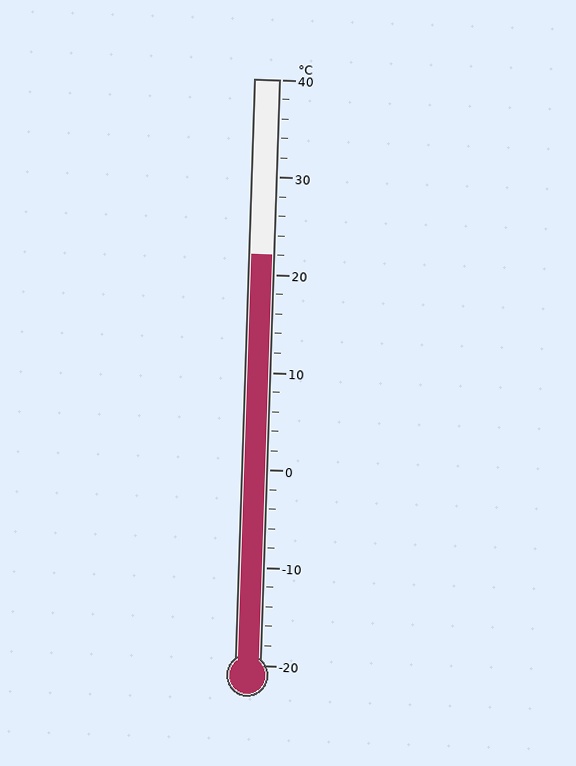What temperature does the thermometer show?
The thermometer shows approximately 22°C.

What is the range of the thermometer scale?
The thermometer scale ranges from -20°C to 40°C.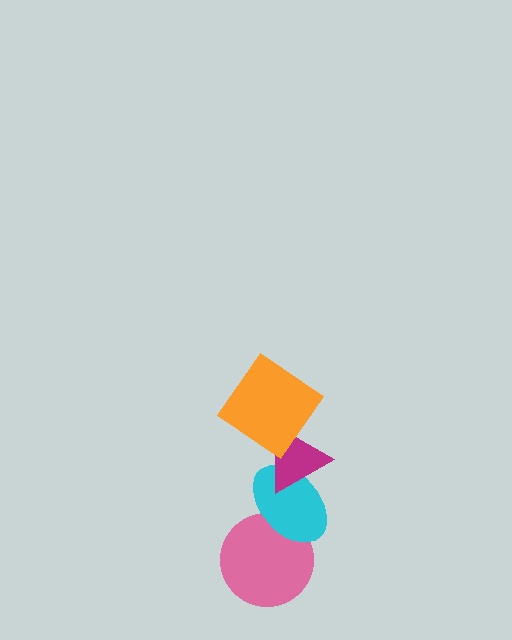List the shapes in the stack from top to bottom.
From top to bottom: the orange diamond, the magenta triangle, the cyan ellipse, the pink circle.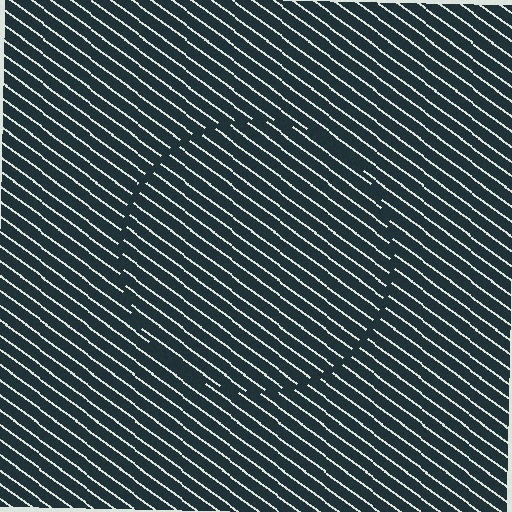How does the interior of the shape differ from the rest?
The interior of the shape contains the same grating, shifted by half a period — the contour is defined by the phase discontinuity where line-ends from the inner and outer gratings abut.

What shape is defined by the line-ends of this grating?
An illusory circle. The interior of the shape contains the same grating, shifted by half a period — the contour is defined by the phase discontinuity where line-ends from the inner and outer gratings abut.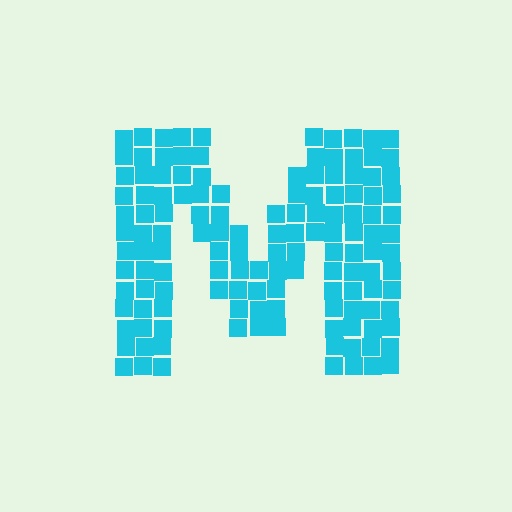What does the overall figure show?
The overall figure shows the letter M.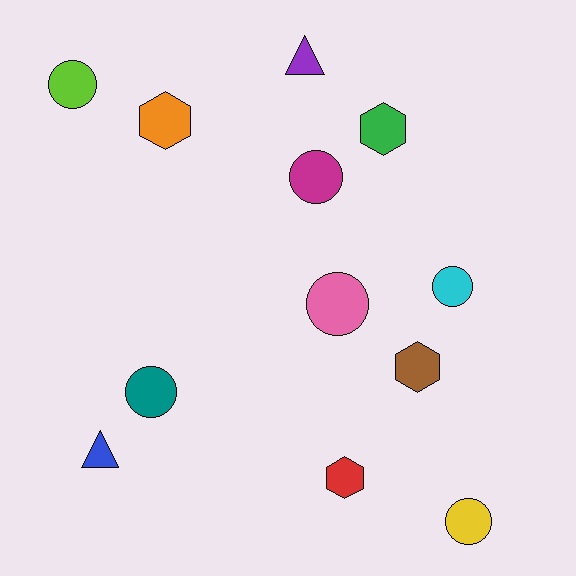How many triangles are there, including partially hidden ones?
There are 2 triangles.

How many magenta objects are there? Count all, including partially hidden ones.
There is 1 magenta object.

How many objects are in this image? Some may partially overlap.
There are 12 objects.